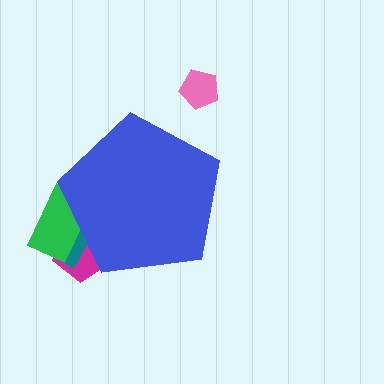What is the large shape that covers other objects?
A blue pentagon.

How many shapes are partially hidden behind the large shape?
3 shapes are partially hidden.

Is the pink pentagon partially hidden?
No, the pink pentagon is fully visible.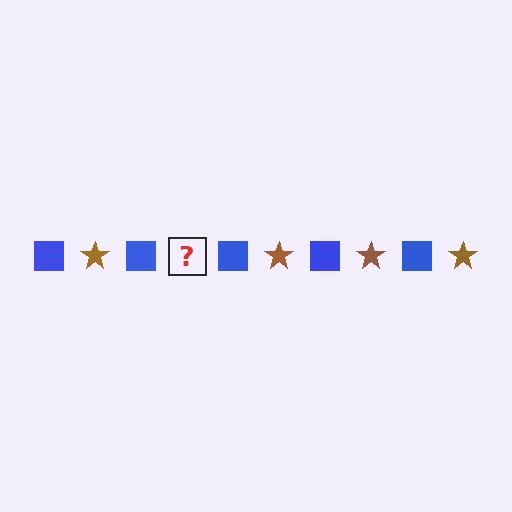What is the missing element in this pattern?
The missing element is a brown star.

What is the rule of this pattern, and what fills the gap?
The rule is that the pattern alternates between blue square and brown star. The gap should be filled with a brown star.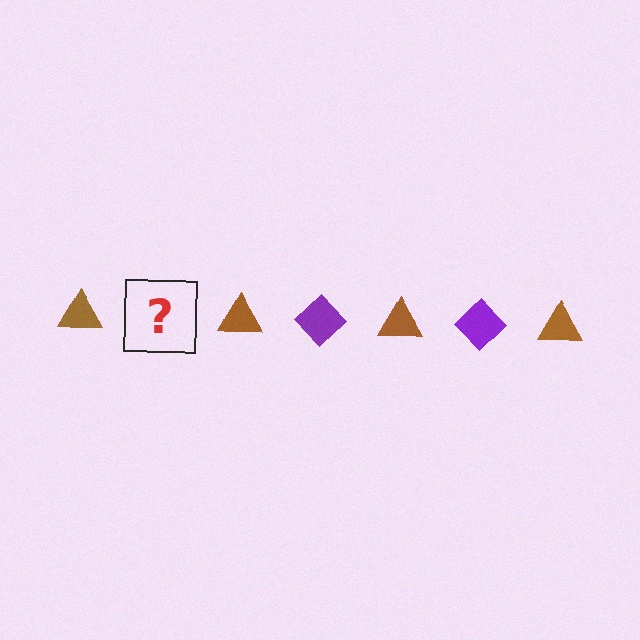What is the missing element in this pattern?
The missing element is a purple diamond.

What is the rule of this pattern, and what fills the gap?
The rule is that the pattern alternates between brown triangle and purple diamond. The gap should be filled with a purple diamond.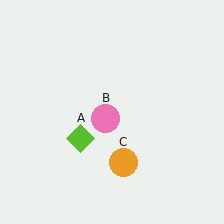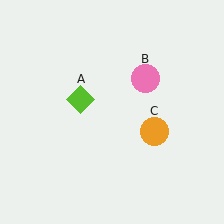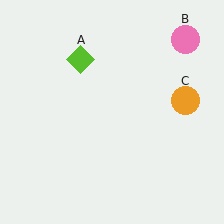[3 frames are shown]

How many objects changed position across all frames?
3 objects changed position: lime diamond (object A), pink circle (object B), orange circle (object C).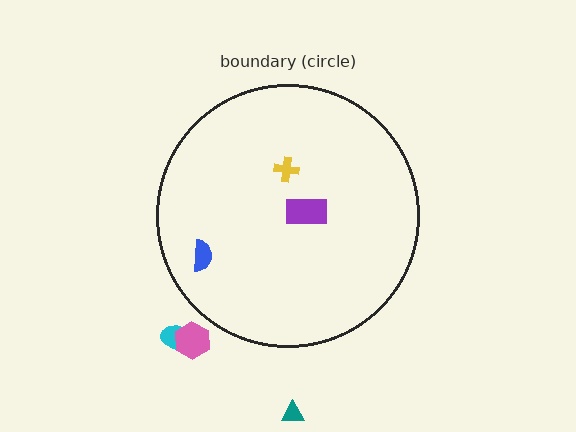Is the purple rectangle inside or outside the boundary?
Inside.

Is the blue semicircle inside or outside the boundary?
Inside.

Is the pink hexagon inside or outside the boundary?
Outside.